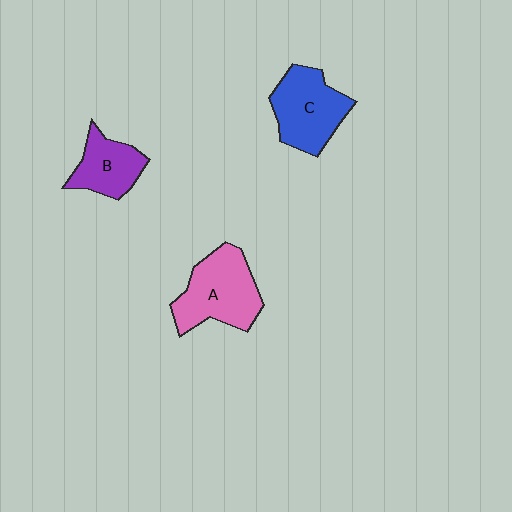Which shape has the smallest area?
Shape B (purple).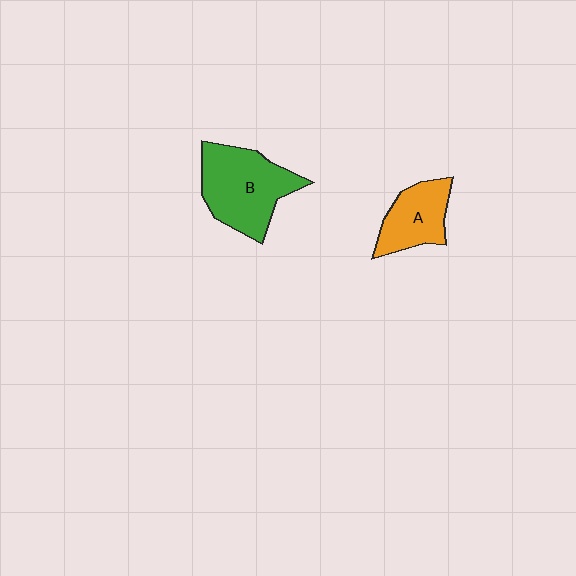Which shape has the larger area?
Shape B (green).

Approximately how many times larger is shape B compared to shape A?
Approximately 1.6 times.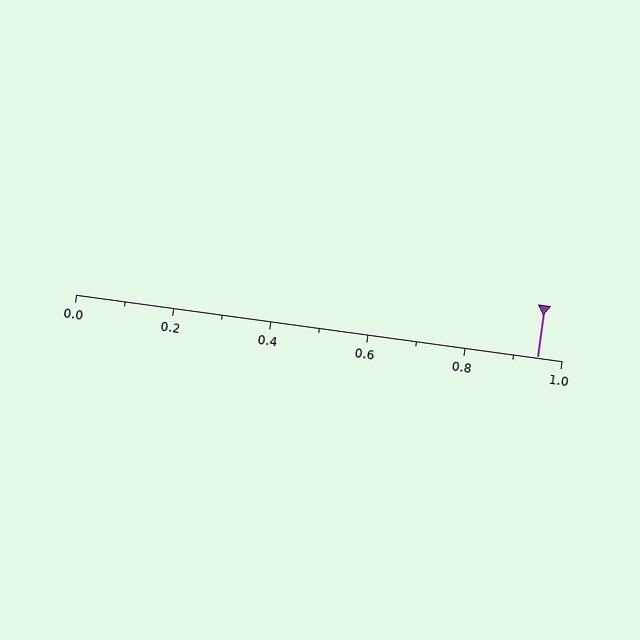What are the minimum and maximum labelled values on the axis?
The axis runs from 0.0 to 1.0.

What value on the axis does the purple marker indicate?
The marker indicates approximately 0.95.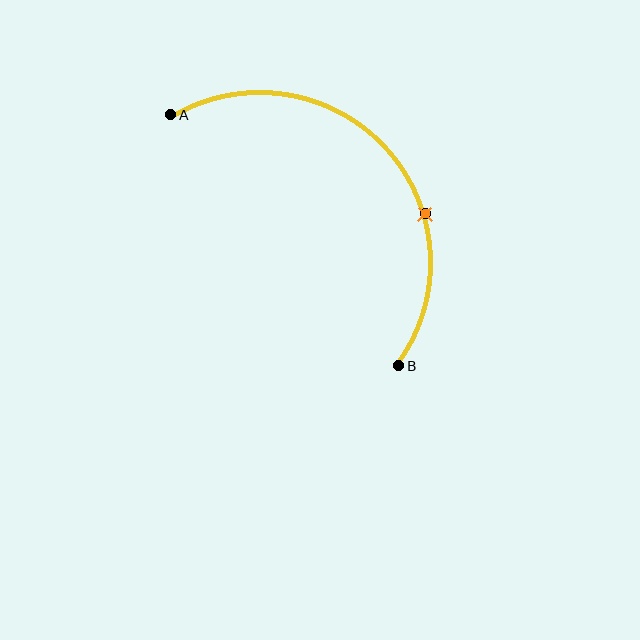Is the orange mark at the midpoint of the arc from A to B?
No. The orange mark lies on the arc but is closer to endpoint B. The arc midpoint would be at the point on the curve equidistant along the arc from both A and B.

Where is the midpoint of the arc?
The arc midpoint is the point on the curve farthest from the straight line joining A and B. It sits above and to the right of that line.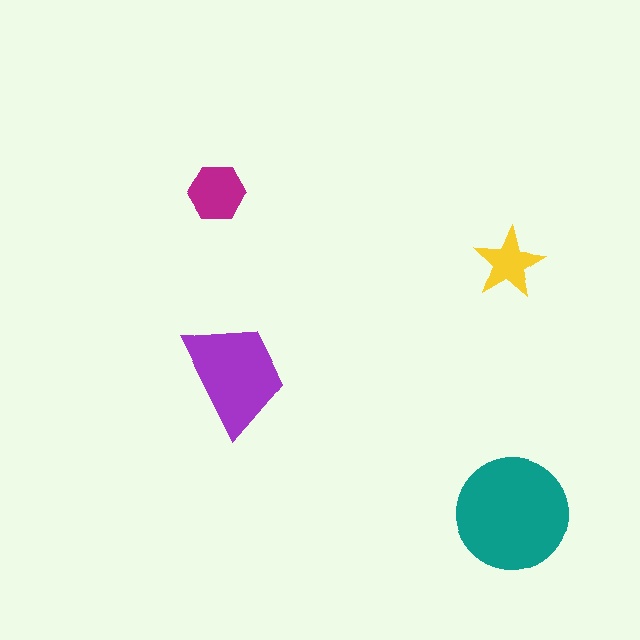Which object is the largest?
The teal circle.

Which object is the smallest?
The yellow star.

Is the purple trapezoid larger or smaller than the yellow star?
Larger.